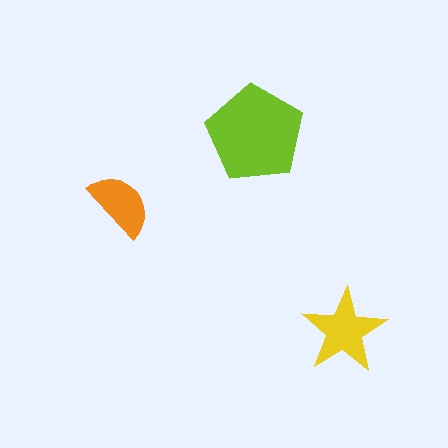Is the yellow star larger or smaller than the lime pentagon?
Smaller.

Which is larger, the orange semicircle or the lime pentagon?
The lime pentagon.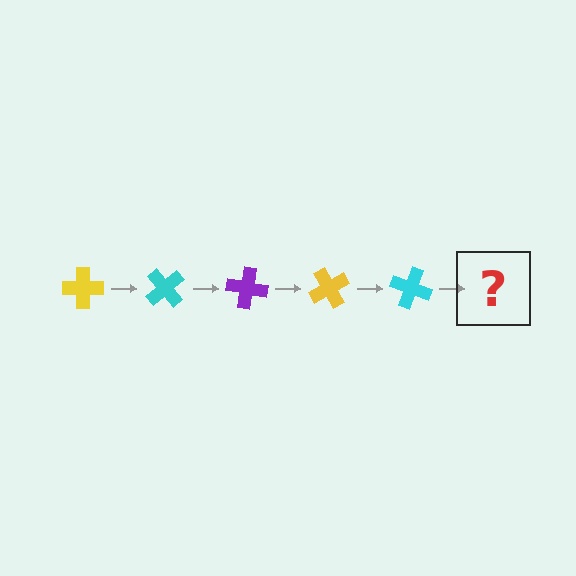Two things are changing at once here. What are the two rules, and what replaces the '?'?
The two rules are that it rotates 50 degrees each step and the color cycles through yellow, cyan, and purple. The '?' should be a purple cross, rotated 250 degrees from the start.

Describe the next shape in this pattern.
It should be a purple cross, rotated 250 degrees from the start.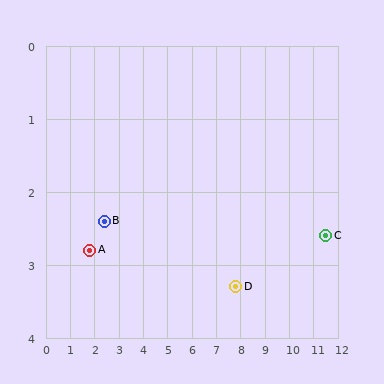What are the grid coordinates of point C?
Point C is at approximately (11.5, 2.6).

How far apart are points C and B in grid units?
Points C and B are about 9.1 grid units apart.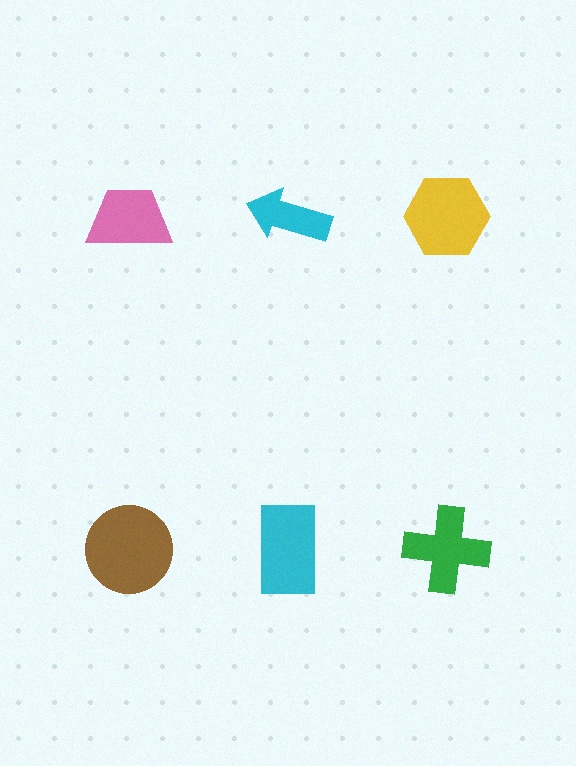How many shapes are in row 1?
3 shapes.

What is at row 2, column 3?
A green cross.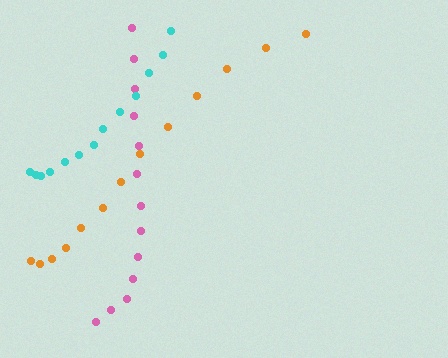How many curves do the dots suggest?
There are 3 distinct paths.